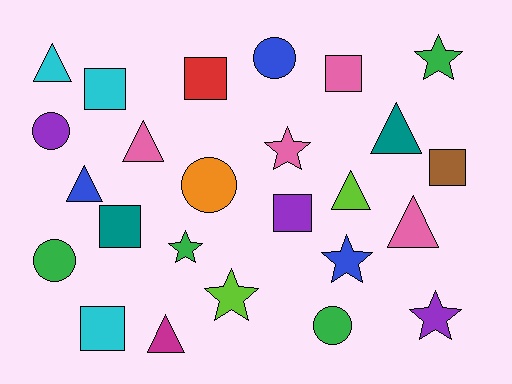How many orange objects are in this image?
There is 1 orange object.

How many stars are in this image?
There are 6 stars.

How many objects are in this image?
There are 25 objects.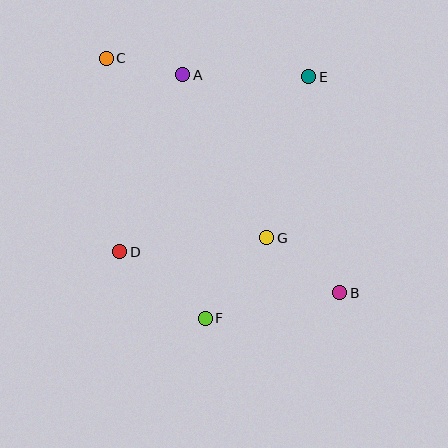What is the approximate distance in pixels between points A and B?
The distance between A and B is approximately 269 pixels.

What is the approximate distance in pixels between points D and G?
The distance between D and G is approximately 148 pixels.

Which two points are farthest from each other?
Points B and C are farthest from each other.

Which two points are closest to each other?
Points A and C are closest to each other.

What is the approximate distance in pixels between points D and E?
The distance between D and E is approximately 258 pixels.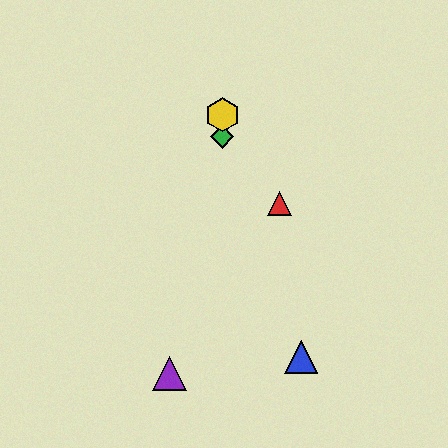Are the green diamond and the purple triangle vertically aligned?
No, the green diamond is at x≈222 and the purple triangle is at x≈170.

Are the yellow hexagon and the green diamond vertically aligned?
Yes, both are at x≈222.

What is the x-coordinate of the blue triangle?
The blue triangle is at x≈301.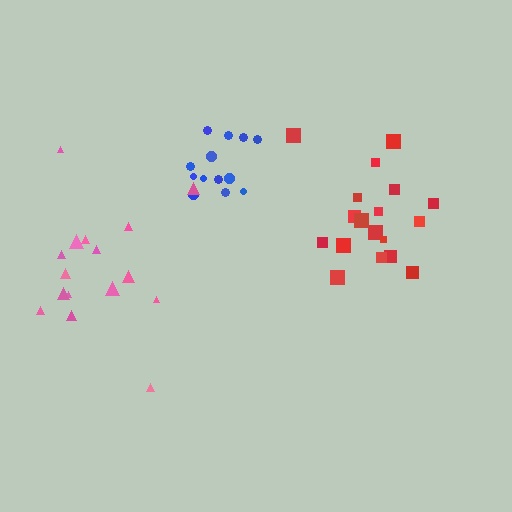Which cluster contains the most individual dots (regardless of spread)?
Red (18).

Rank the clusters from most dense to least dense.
blue, red, pink.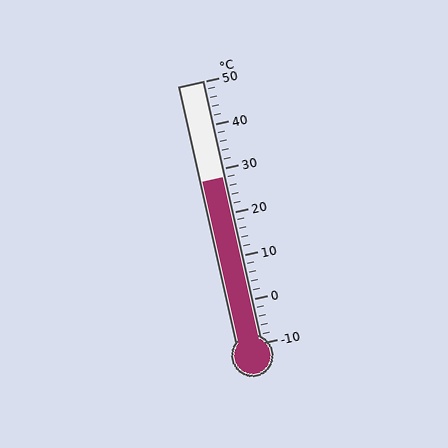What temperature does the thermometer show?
The thermometer shows approximately 28°C.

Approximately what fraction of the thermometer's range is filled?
The thermometer is filled to approximately 65% of its range.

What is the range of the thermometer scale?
The thermometer scale ranges from -10°C to 50°C.